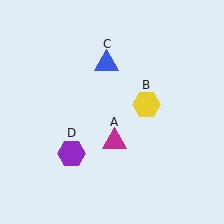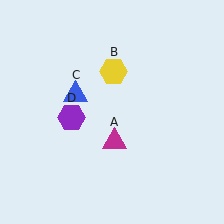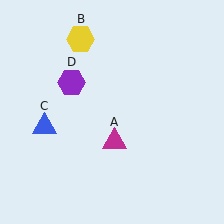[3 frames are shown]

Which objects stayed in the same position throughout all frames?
Magenta triangle (object A) remained stationary.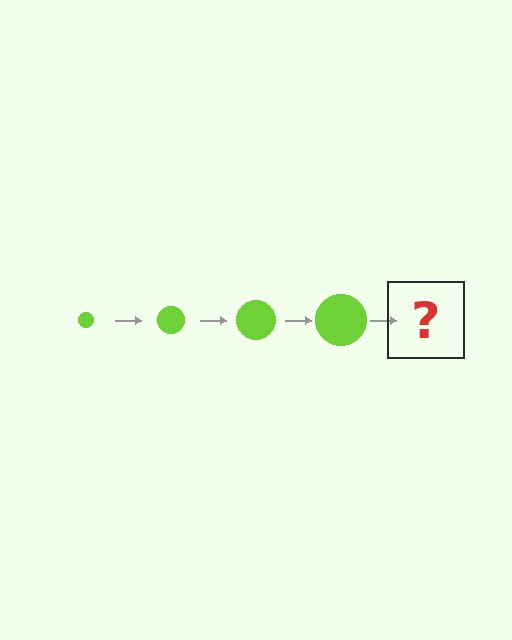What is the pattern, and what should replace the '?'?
The pattern is that the circle gets progressively larger each step. The '?' should be a lime circle, larger than the previous one.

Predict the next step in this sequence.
The next step is a lime circle, larger than the previous one.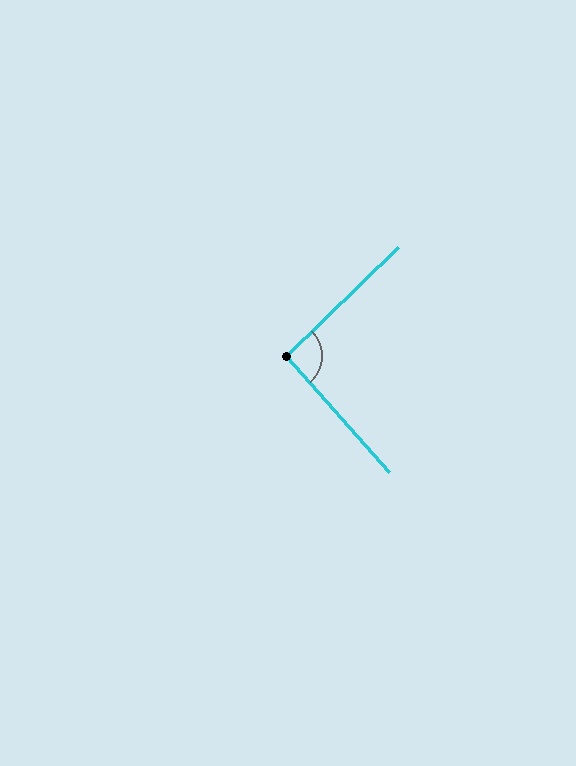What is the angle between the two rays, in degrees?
Approximately 93 degrees.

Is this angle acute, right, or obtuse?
It is approximately a right angle.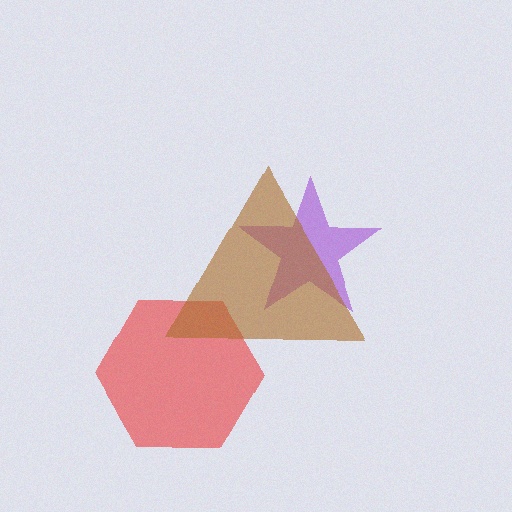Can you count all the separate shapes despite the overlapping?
Yes, there are 3 separate shapes.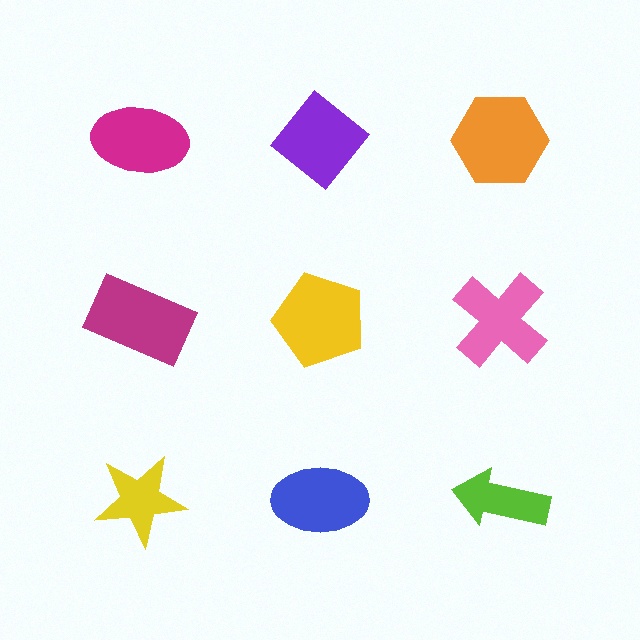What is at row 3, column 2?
A blue ellipse.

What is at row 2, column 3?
A pink cross.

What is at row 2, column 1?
A magenta rectangle.